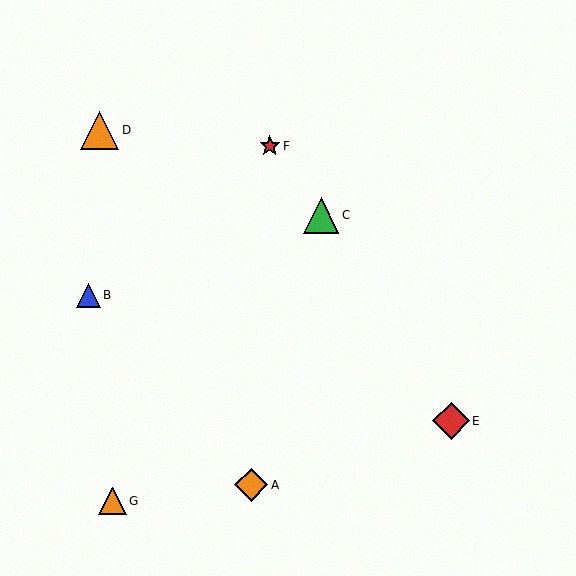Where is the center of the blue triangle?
The center of the blue triangle is at (88, 295).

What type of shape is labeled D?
Shape D is an orange triangle.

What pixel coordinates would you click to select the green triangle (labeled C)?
Click at (321, 215) to select the green triangle C.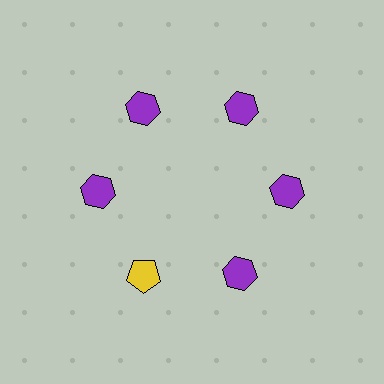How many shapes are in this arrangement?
There are 6 shapes arranged in a ring pattern.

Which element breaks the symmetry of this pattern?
The yellow pentagon at roughly the 7 o'clock position breaks the symmetry. All other shapes are purple hexagons.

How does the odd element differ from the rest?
It differs in both color (yellow instead of purple) and shape (pentagon instead of hexagon).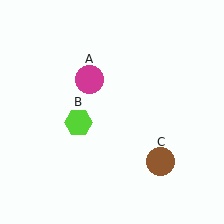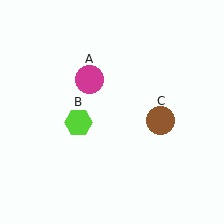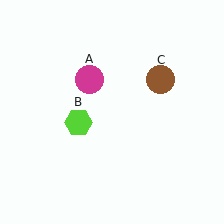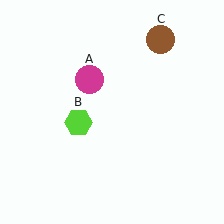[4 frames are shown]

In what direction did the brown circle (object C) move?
The brown circle (object C) moved up.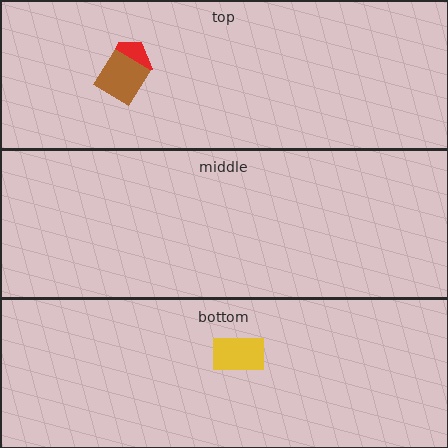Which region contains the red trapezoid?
The top region.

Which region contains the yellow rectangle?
The bottom region.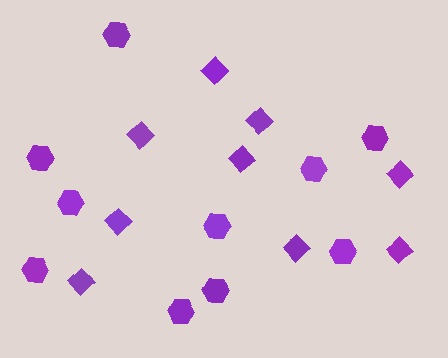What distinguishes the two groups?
There are 2 groups: one group of hexagons (10) and one group of diamonds (9).